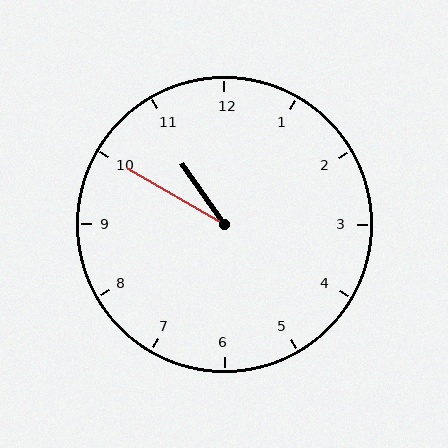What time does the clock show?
10:50.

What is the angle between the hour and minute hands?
Approximately 25 degrees.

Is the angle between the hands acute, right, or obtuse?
It is acute.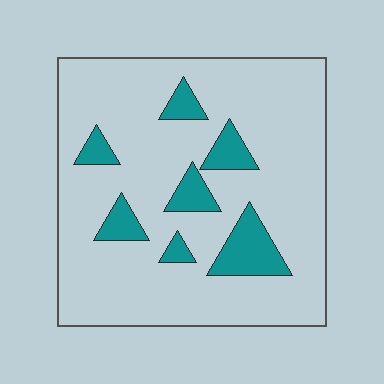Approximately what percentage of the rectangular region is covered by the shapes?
Approximately 15%.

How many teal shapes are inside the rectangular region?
7.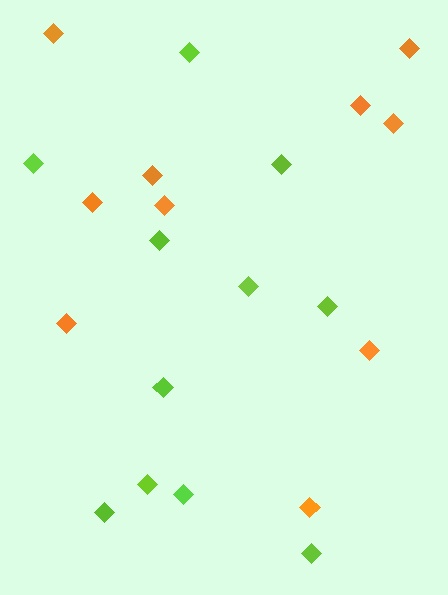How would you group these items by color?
There are 2 groups: one group of orange diamonds (10) and one group of lime diamonds (11).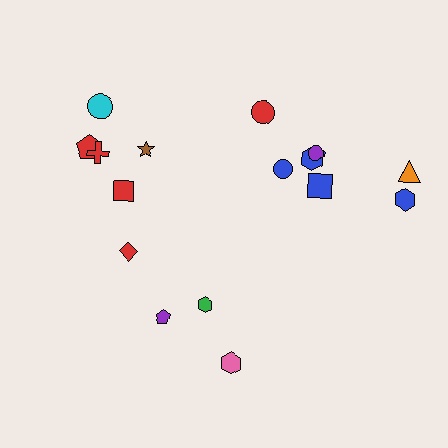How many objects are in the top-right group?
There are 8 objects.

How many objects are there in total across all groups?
There are 17 objects.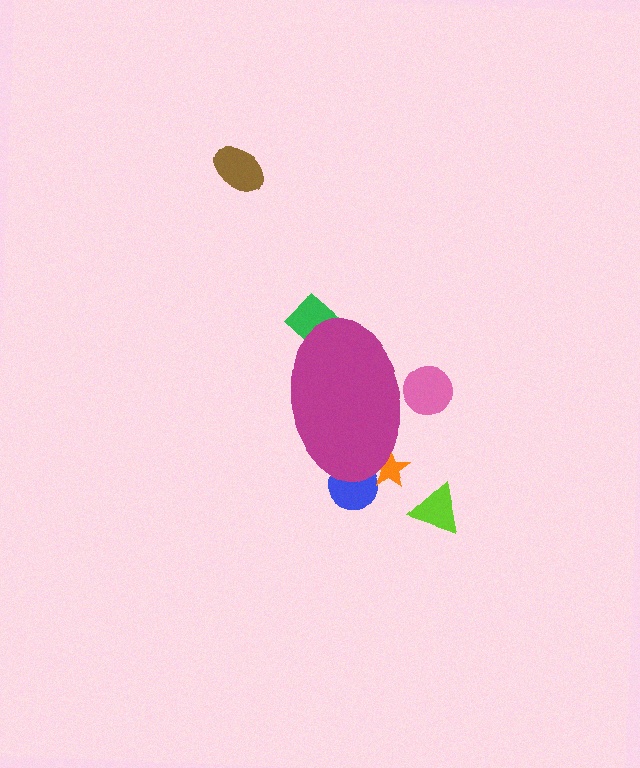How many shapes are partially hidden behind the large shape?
4 shapes are partially hidden.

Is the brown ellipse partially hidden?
No, the brown ellipse is fully visible.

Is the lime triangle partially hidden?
No, the lime triangle is fully visible.